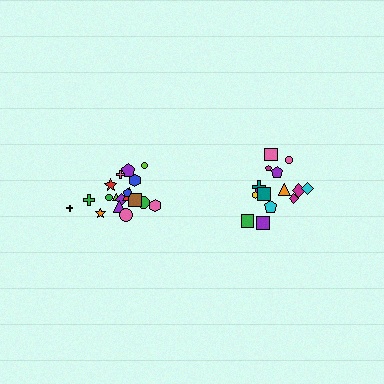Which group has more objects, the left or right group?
The left group.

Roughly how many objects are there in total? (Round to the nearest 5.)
Roughly 35 objects in total.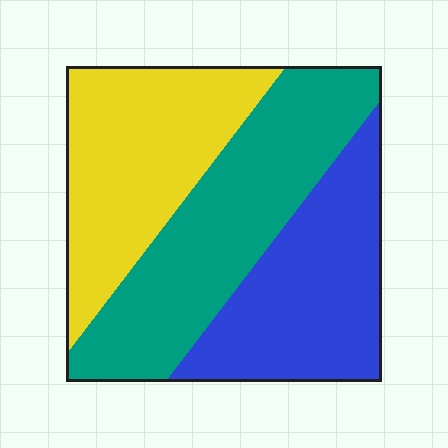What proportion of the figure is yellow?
Yellow covers around 30% of the figure.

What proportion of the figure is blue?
Blue takes up between a quarter and a half of the figure.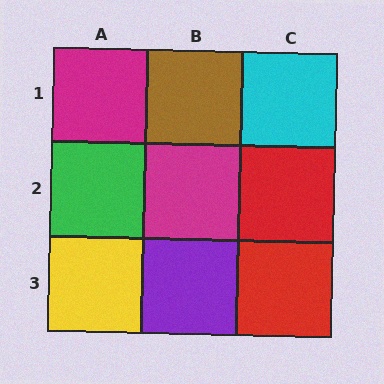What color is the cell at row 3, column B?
Purple.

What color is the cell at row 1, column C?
Cyan.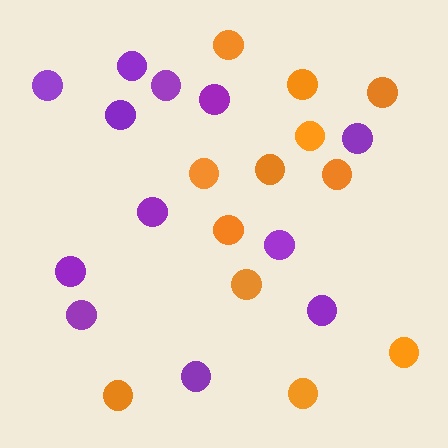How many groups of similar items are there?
There are 2 groups: one group of purple circles (12) and one group of orange circles (12).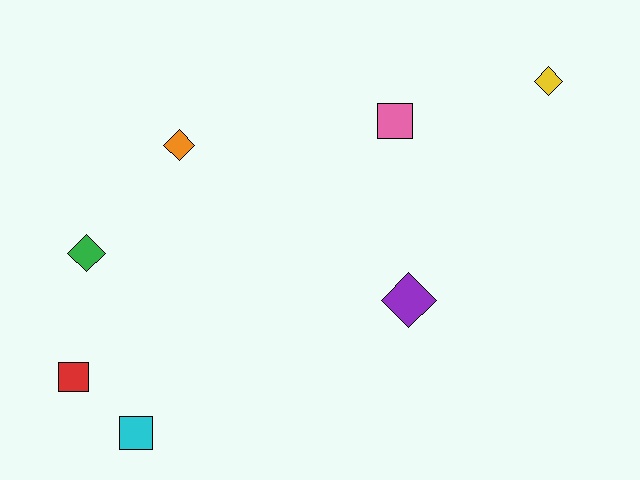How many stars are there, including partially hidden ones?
There are no stars.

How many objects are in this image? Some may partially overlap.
There are 7 objects.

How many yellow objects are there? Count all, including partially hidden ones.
There is 1 yellow object.